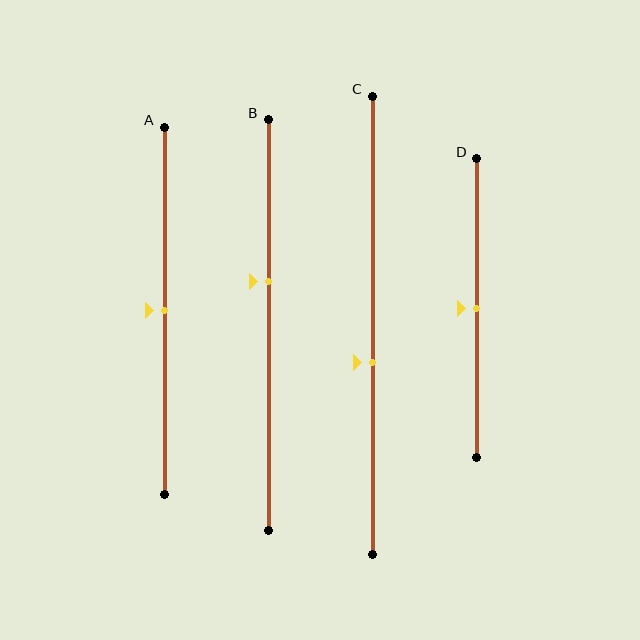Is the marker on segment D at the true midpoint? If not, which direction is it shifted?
Yes, the marker on segment D is at the true midpoint.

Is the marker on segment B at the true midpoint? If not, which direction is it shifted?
No, the marker on segment B is shifted upward by about 11% of the segment length.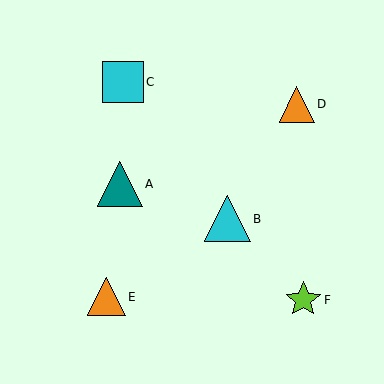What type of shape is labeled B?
Shape B is a cyan triangle.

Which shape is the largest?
The cyan triangle (labeled B) is the largest.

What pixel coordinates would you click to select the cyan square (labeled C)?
Click at (123, 82) to select the cyan square C.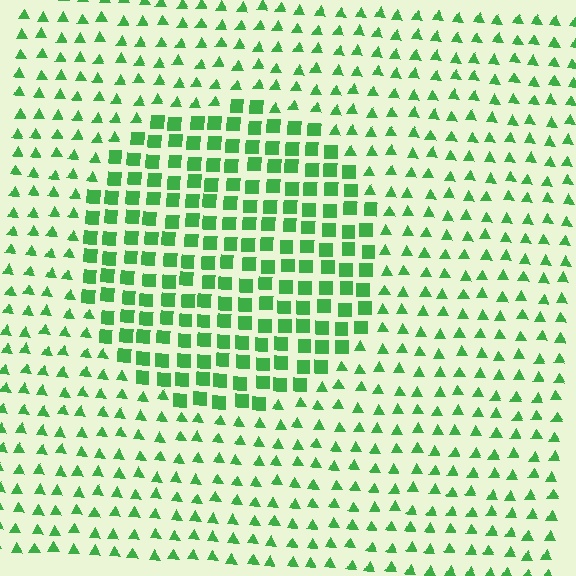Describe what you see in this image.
The image is filled with small green elements arranged in a uniform grid. A circle-shaped region contains squares, while the surrounding area contains triangles. The boundary is defined purely by the change in element shape.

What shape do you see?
I see a circle.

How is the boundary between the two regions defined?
The boundary is defined by a change in element shape: squares inside vs. triangles outside. All elements share the same color and spacing.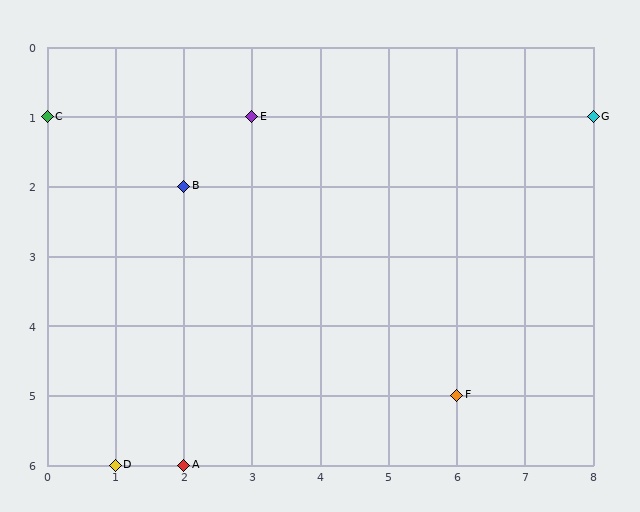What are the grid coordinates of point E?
Point E is at grid coordinates (3, 1).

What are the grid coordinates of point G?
Point G is at grid coordinates (8, 1).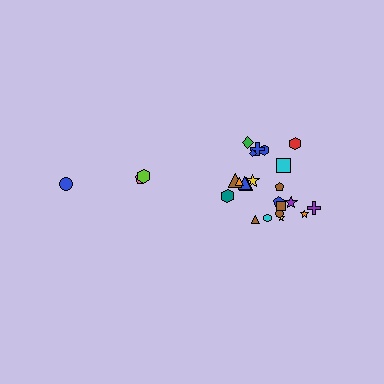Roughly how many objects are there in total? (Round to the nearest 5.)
Roughly 25 objects in total.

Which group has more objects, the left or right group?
The right group.